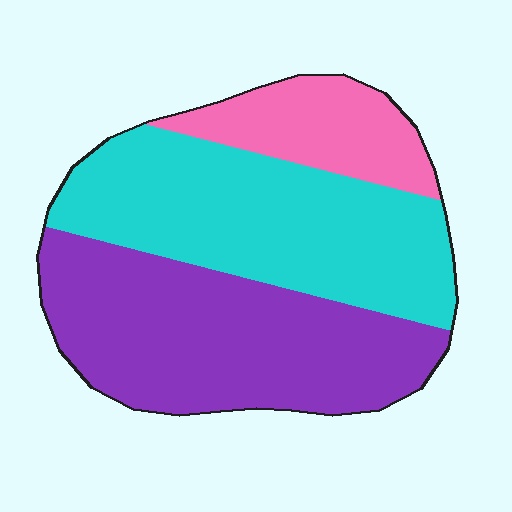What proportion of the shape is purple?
Purple takes up about two fifths (2/5) of the shape.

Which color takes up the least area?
Pink, at roughly 15%.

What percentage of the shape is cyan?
Cyan takes up between a third and a half of the shape.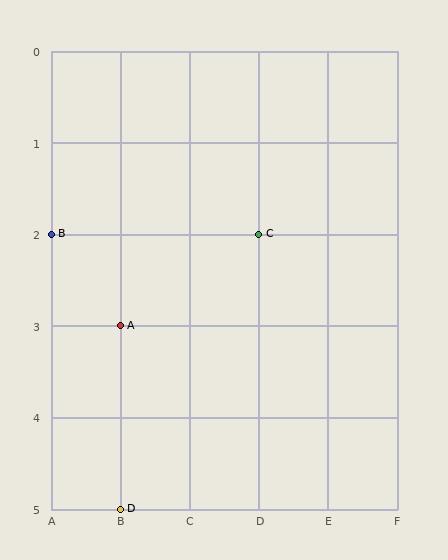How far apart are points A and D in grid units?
Points A and D are 2 rows apart.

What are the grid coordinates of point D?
Point D is at grid coordinates (B, 5).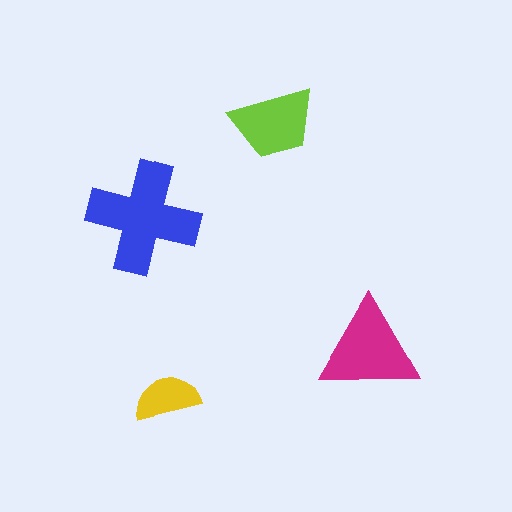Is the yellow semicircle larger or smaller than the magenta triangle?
Smaller.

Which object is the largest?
The blue cross.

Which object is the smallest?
The yellow semicircle.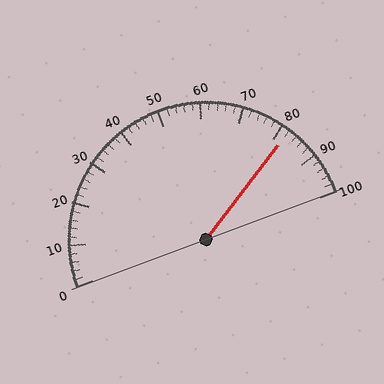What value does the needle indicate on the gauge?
The needle indicates approximately 82.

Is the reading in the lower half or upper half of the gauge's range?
The reading is in the upper half of the range (0 to 100).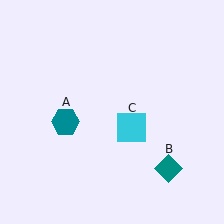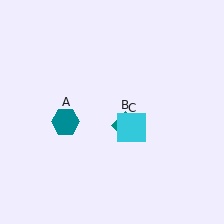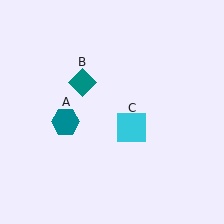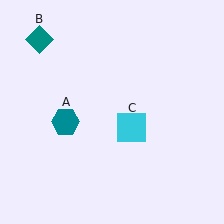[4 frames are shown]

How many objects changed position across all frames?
1 object changed position: teal diamond (object B).